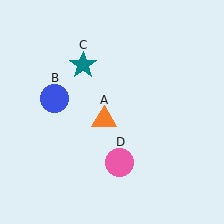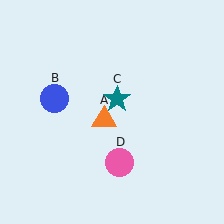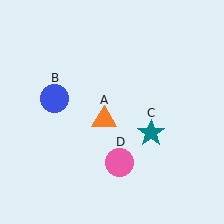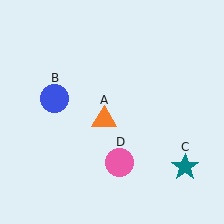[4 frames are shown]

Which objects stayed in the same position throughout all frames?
Orange triangle (object A) and blue circle (object B) and pink circle (object D) remained stationary.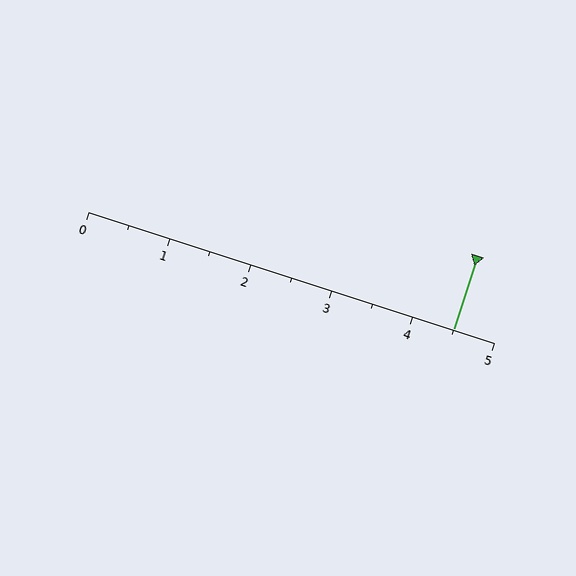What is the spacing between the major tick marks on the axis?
The major ticks are spaced 1 apart.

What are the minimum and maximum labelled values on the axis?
The axis runs from 0 to 5.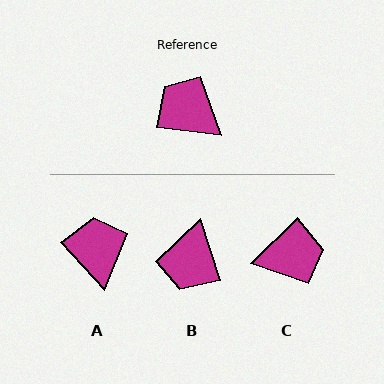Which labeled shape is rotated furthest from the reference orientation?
C, about 129 degrees away.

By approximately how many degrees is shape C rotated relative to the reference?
Approximately 129 degrees clockwise.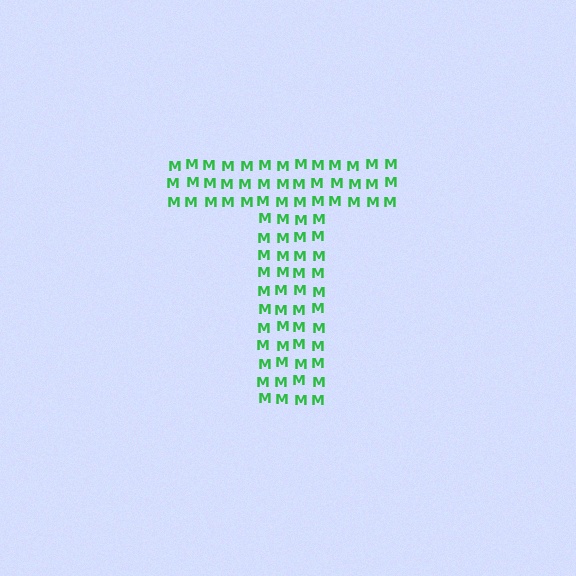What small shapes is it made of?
It is made of small letter M's.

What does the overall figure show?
The overall figure shows the letter T.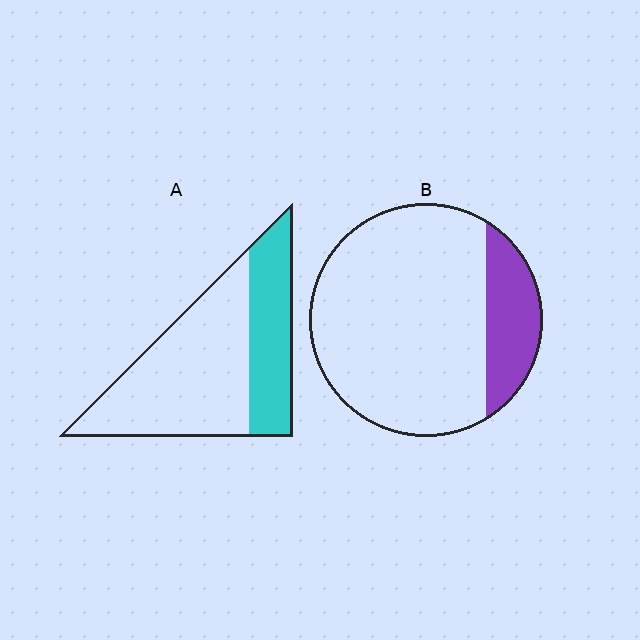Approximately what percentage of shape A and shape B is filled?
A is approximately 35% and B is approximately 20%.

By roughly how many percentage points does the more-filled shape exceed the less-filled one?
By roughly 15 percentage points (A over B).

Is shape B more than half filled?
No.